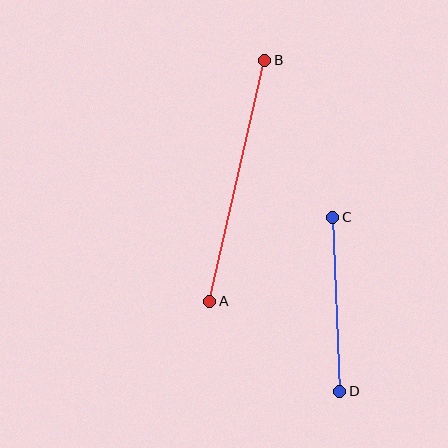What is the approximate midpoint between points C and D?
The midpoint is at approximately (336, 304) pixels.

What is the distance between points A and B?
The distance is approximately 247 pixels.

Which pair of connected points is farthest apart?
Points A and B are farthest apart.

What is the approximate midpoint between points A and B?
The midpoint is at approximately (237, 181) pixels.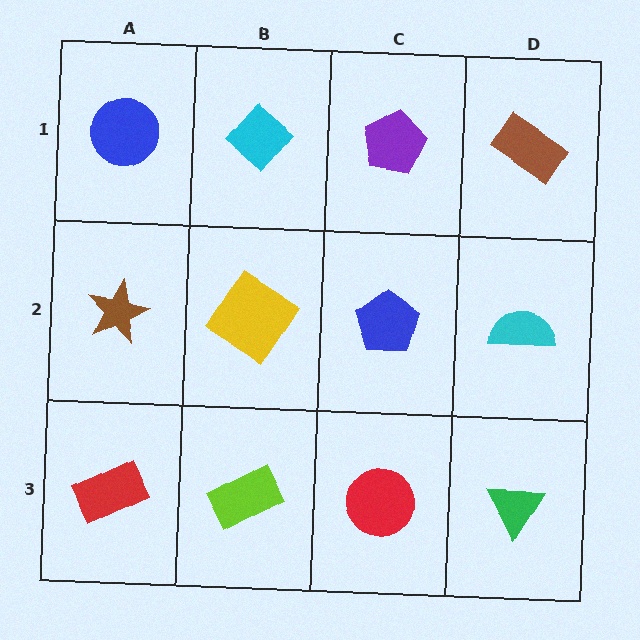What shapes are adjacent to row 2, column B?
A cyan diamond (row 1, column B), a lime rectangle (row 3, column B), a brown star (row 2, column A), a blue pentagon (row 2, column C).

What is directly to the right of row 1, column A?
A cyan diamond.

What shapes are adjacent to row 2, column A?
A blue circle (row 1, column A), a red rectangle (row 3, column A), a yellow diamond (row 2, column B).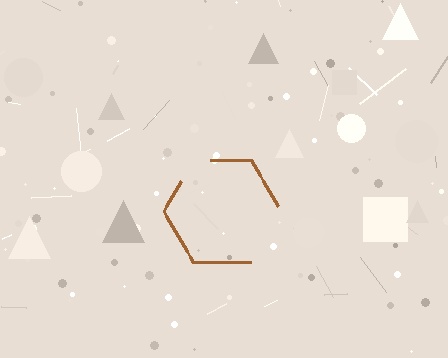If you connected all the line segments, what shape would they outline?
They would outline a hexagon.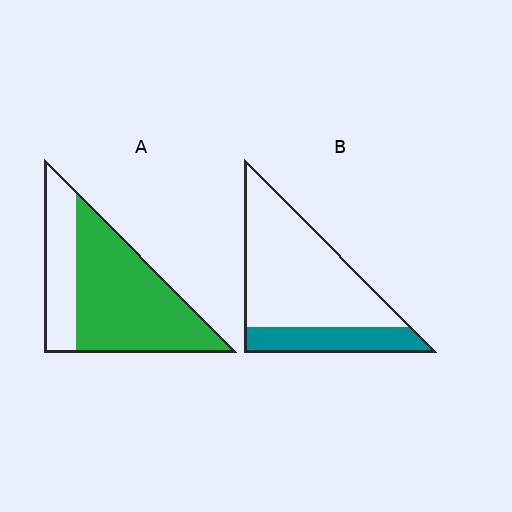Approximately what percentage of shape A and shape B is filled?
A is approximately 70% and B is approximately 25%.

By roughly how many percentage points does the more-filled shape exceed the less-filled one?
By roughly 45 percentage points (A over B).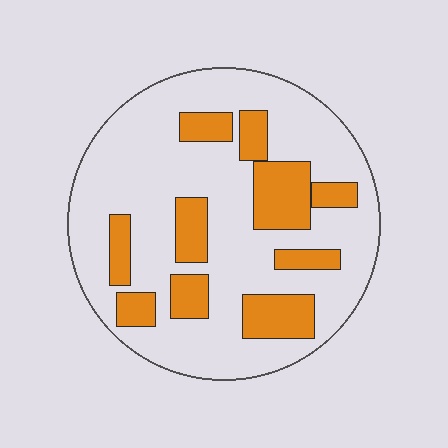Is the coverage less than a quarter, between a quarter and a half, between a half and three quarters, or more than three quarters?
Between a quarter and a half.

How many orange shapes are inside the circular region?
10.